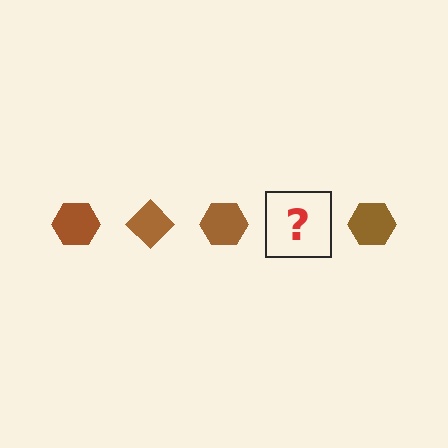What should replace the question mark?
The question mark should be replaced with a brown diamond.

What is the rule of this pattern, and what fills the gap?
The rule is that the pattern cycles through hexagon, diamond shapes in brown. The gap should be filled with a brown diamond.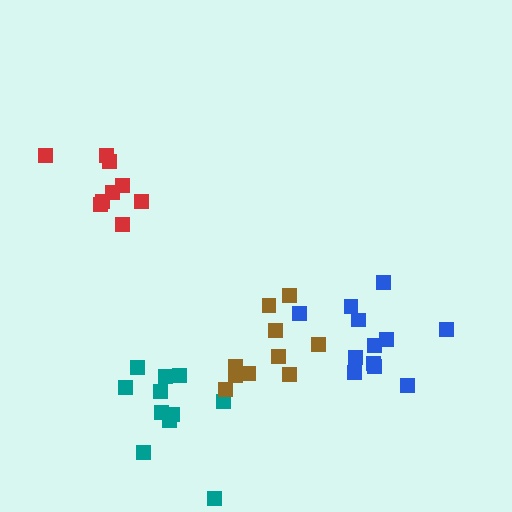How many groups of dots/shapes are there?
There are 4 groups.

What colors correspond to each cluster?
The clusters are colored: teal, brown, red, blue.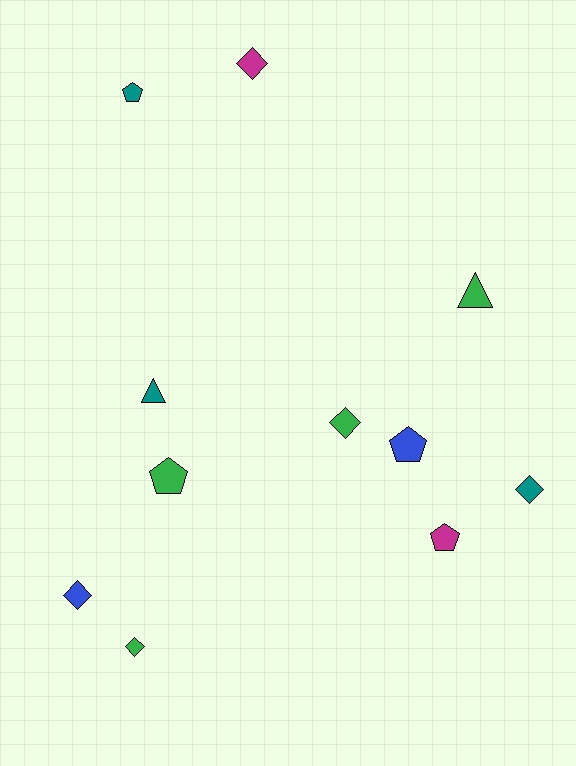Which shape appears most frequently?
Diamond, with 5 objects.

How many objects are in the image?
There are 11 objects.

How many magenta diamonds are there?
There is 1 magenta diamond.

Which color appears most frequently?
Green, with 4 objects.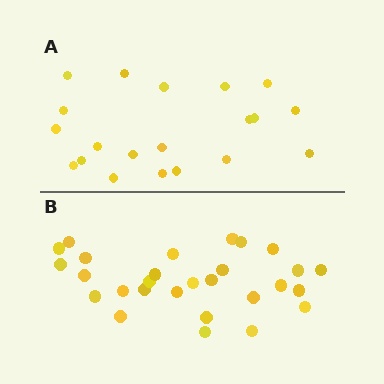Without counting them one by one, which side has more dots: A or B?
Region B (the bottom region) has more dots.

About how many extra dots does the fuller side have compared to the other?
Region B has roughly 8 or so more dots than region A.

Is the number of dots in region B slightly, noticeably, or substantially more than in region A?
Region B has noticeably more, but not dramatically so. The ratio is roughly 1.4 to 1.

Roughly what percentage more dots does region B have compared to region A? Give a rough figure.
About 40% more.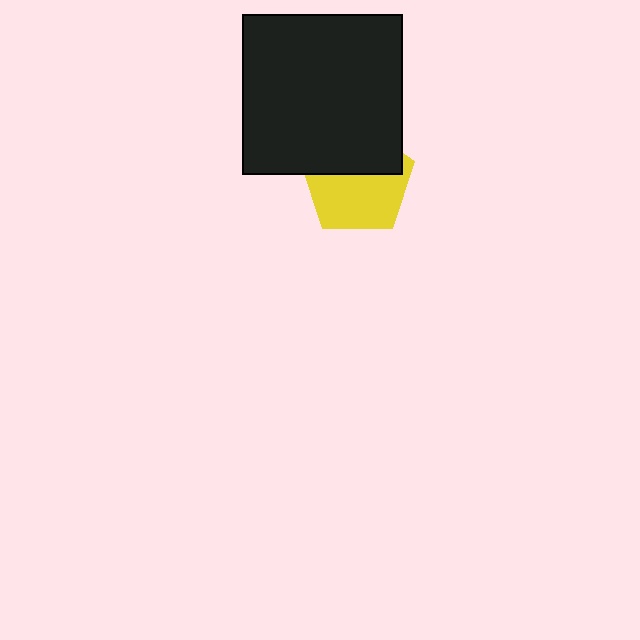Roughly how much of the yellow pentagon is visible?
About half of it is visible (roughly 56%).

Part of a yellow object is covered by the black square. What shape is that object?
It is a pentagon.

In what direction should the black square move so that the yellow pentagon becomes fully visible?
The black square should move up. That is the shortest direction to clear the overlap and leave the yellow pentagon fully visible.